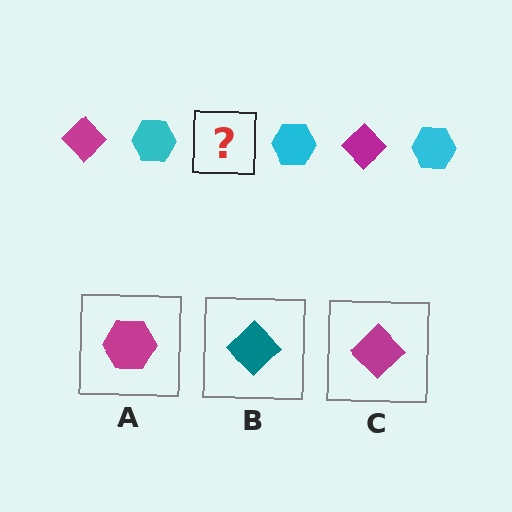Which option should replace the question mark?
Option C.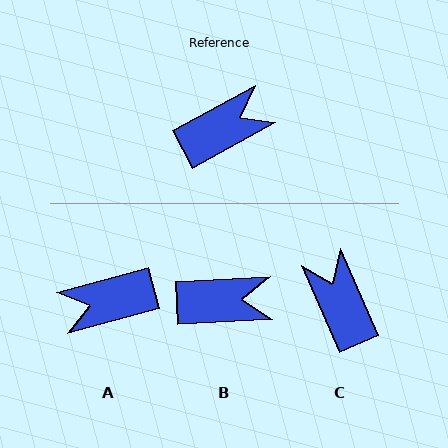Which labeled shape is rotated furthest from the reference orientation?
A, about 167 degrees away.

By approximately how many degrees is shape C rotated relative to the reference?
Approximately 85 degrees counter-clockwise.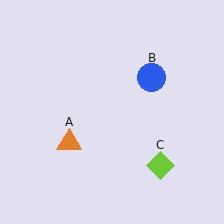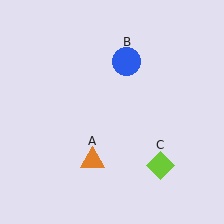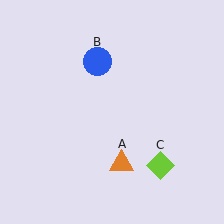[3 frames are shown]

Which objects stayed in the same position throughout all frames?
Lime diamond (object C) remained stationary.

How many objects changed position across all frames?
2 objects changed position: orange triangle (object A), blue circle (object B).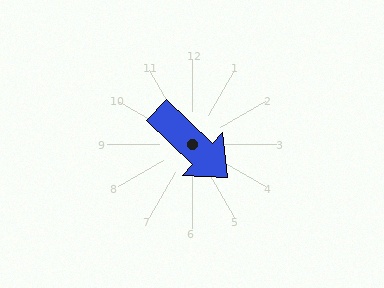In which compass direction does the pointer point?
Southeast.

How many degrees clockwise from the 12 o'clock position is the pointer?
Approximately 134 degrees.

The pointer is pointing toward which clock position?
Roughly 4 o'clock.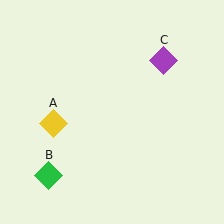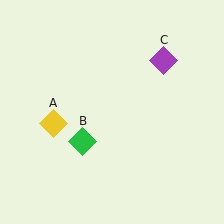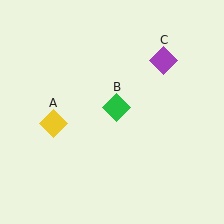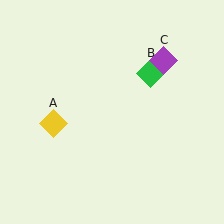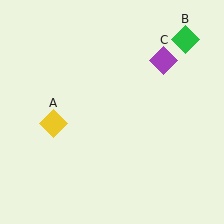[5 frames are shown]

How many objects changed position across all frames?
1 object changed position: green diamond (object B).